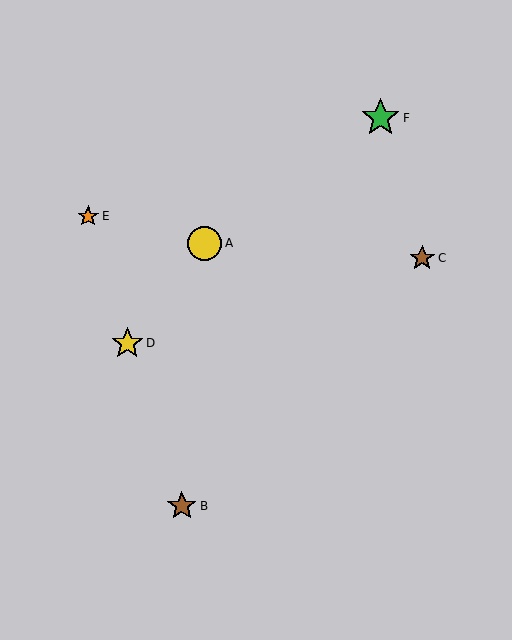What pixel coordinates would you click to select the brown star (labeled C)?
Click at (422, 258) to select the brown star C.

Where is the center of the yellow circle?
The center of the yellow circle is at (205, 243).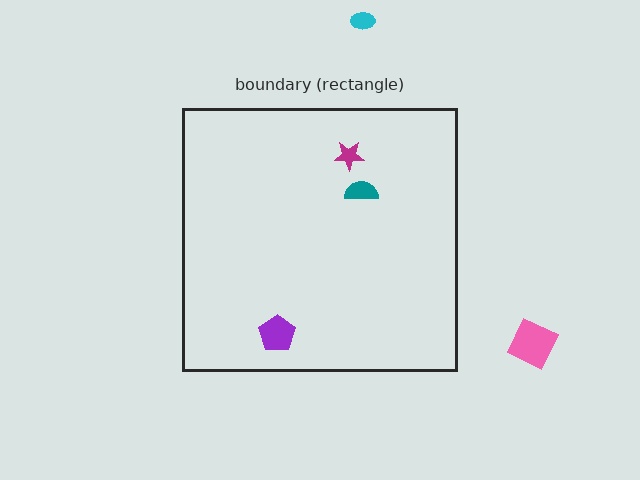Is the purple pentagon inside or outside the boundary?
Inside.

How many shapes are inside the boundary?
3 inside, 2 outside.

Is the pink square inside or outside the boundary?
Outside.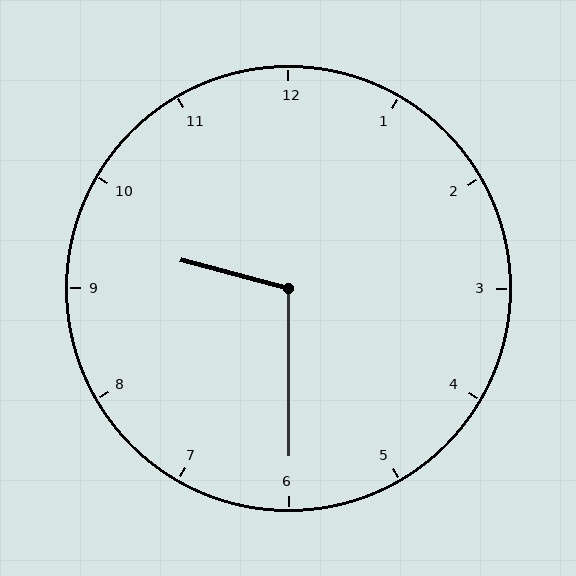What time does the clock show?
9:30.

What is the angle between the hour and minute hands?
Approximately 105 degrees.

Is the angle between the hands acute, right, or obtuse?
It is obtuse.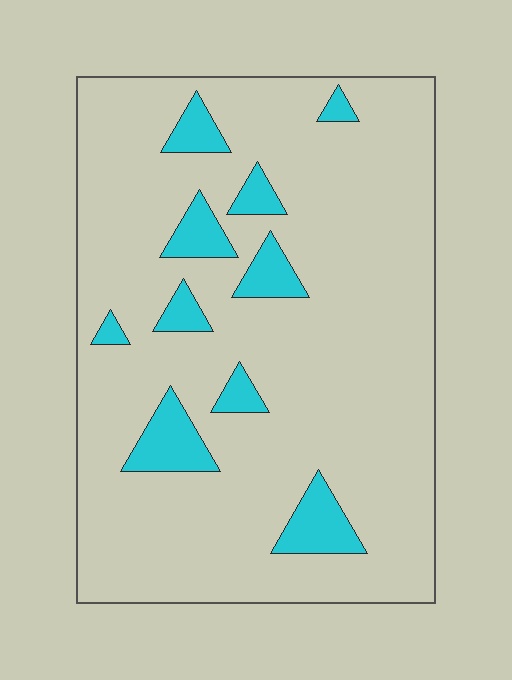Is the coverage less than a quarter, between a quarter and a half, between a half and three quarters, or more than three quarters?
Less than a quarter.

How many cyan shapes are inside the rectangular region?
10.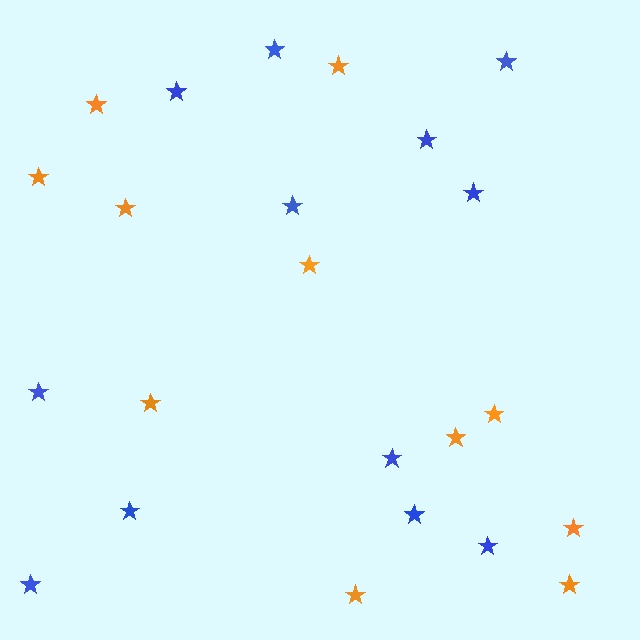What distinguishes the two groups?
There are 2 groups: one group of orange stars (11) and one group of blue stars (12).